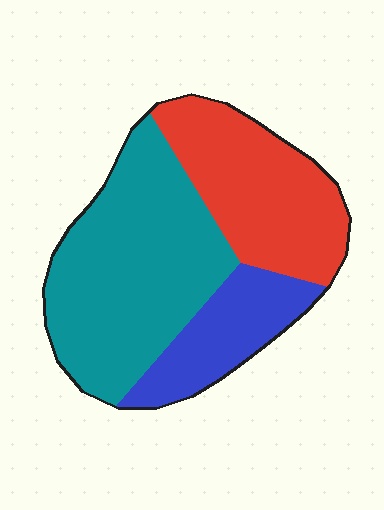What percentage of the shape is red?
Red covers 32% of the shape.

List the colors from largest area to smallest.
From largest to smallest: teal, red, blue.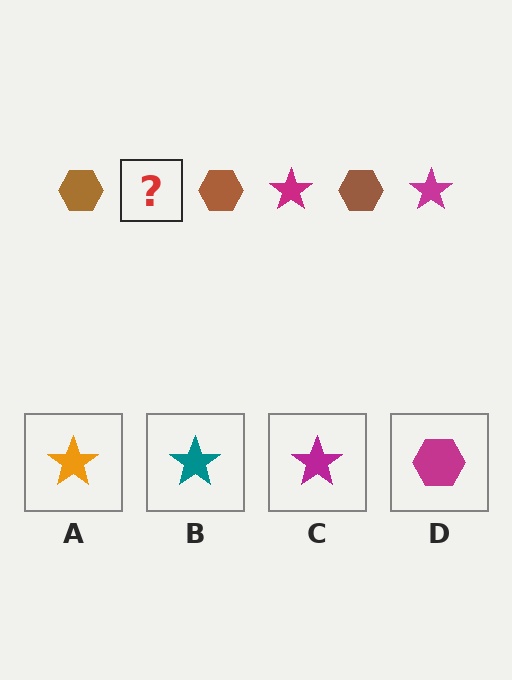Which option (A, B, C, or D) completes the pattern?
C.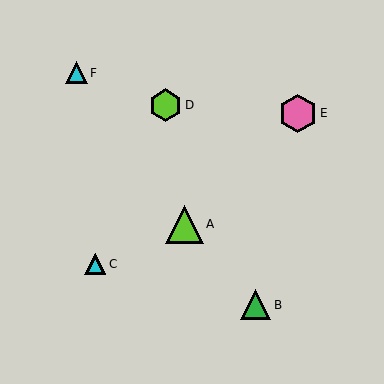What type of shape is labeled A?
Shape A is a lime triangle.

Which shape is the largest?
The pink hexagon (labeled E) is the largest.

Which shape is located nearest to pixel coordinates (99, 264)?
The cyan triangle (labeled C) at (95, 264) is nearest to that location.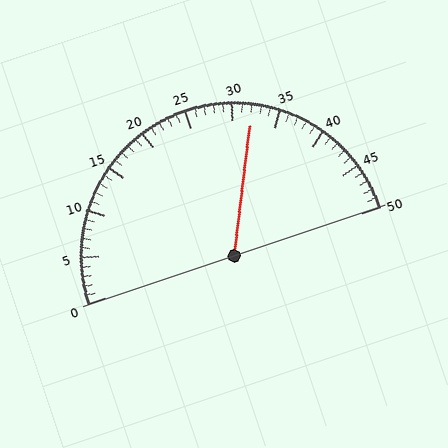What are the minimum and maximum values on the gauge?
The gauge ranges from 0 to 50.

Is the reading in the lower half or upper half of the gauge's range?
The reading is in the upper half of the range (0 to 50).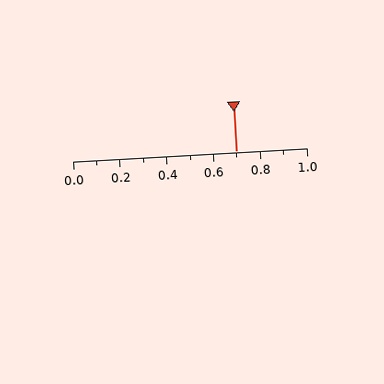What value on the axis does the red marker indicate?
The marker indicates approximately 0.7.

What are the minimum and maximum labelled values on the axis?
The axis runs from 0.0 to 1.0.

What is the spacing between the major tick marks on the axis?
The major ticks are spaced 0.2 apart.